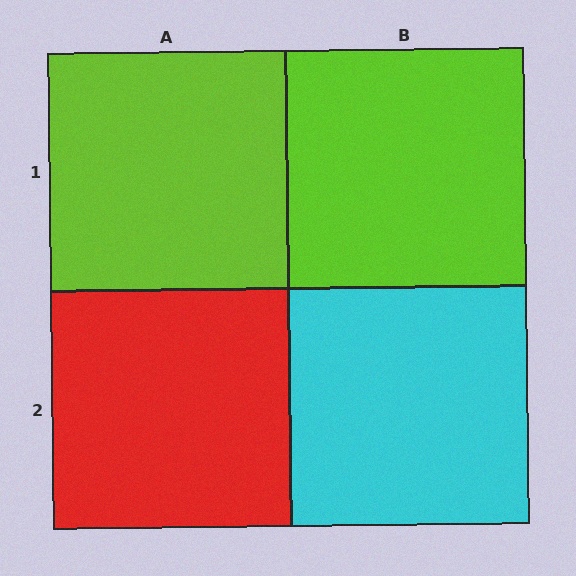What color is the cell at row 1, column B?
Lime.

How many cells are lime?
2 cells are lime.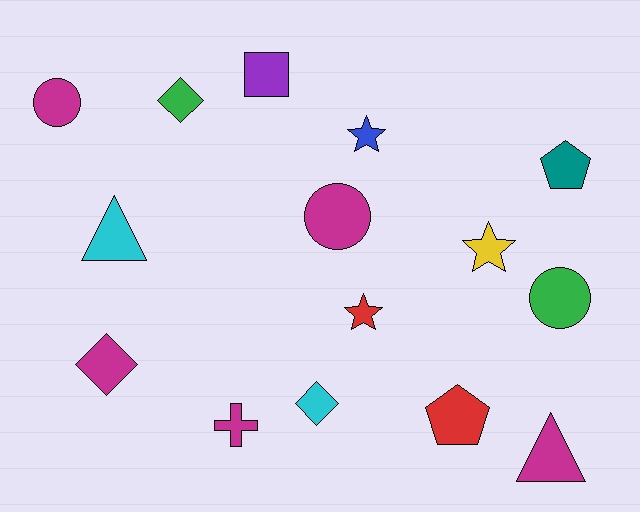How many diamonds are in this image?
There are 3 diamonds.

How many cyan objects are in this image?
There are 2 cyan objects.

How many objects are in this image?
There are 15 objects.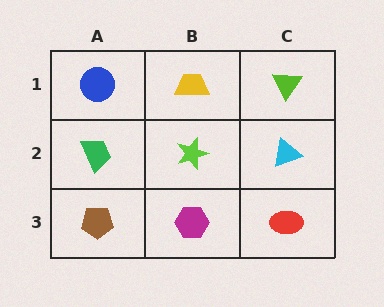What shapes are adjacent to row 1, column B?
A lime star (row 2, column B), a blue circle (row 1, column A), a lime triangle (row 1, column C).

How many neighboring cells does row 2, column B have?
4.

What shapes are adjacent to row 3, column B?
A lime star (row 2, column B), a brown pentagon (row 3, column A), a red ellipse (row 3, column C).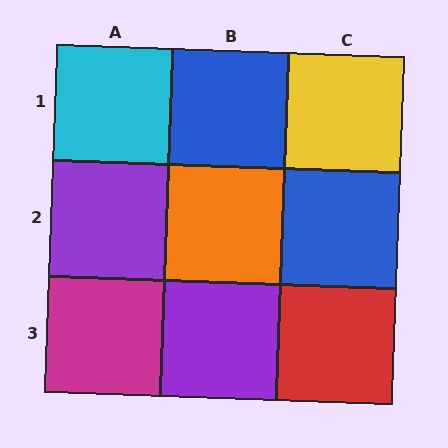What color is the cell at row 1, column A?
Cyan.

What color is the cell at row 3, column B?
Purple.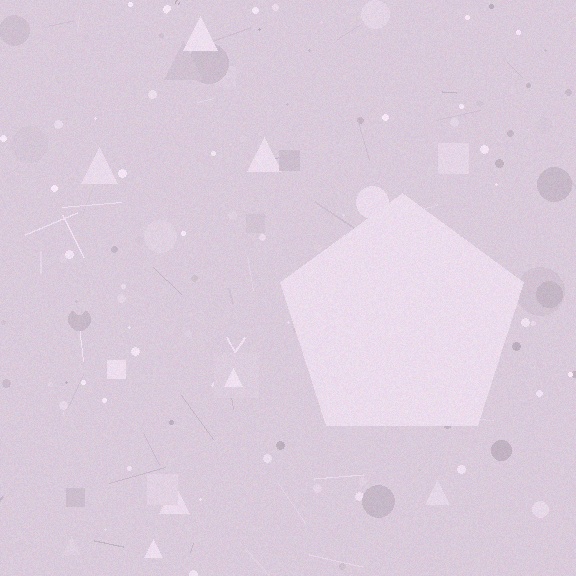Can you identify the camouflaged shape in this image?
The camouflaged shape is a pentagon.